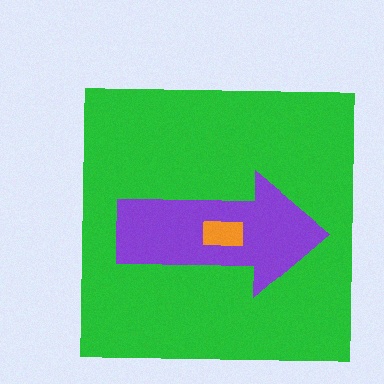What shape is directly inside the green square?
The purple arrow.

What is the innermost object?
The orange rectangle.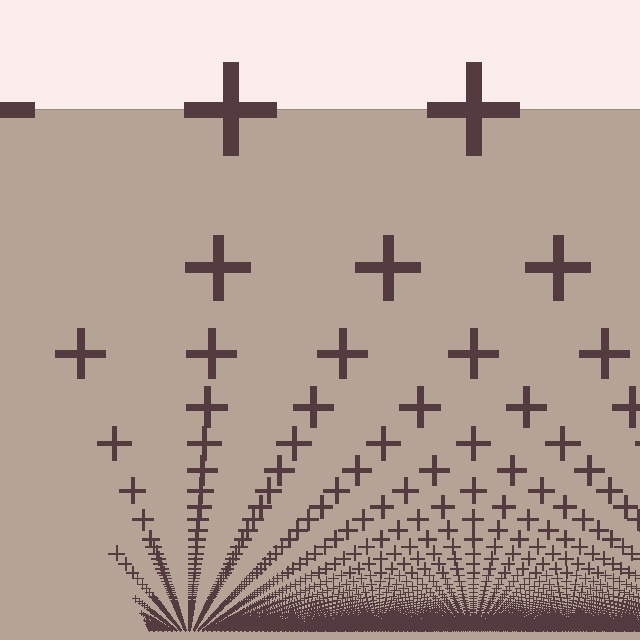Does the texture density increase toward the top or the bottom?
Density increases toward the bottom.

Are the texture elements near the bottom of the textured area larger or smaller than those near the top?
Smaller. The gradient is inverted — elements near the bottom are smaller and denser.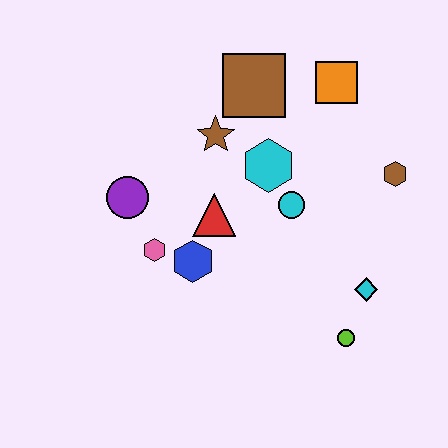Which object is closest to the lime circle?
The cyan diamond is closest to the lime circle.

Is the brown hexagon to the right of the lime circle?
Yes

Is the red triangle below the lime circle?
No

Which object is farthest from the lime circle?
The brown square is farthest from the lime circle.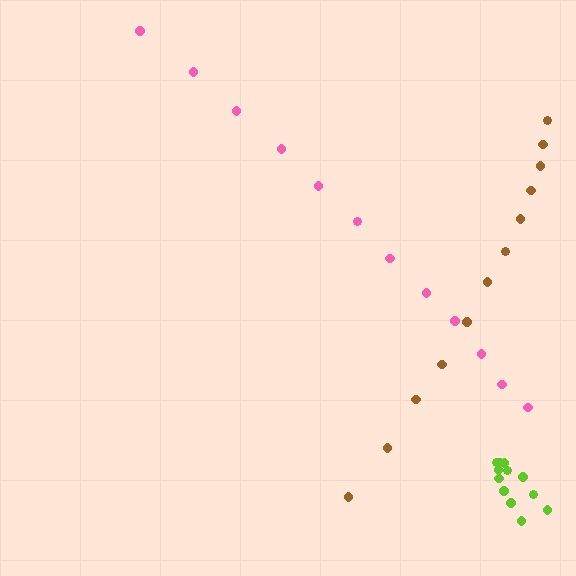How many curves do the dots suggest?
There are 3 distinct paths.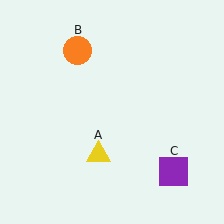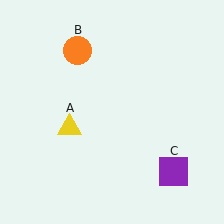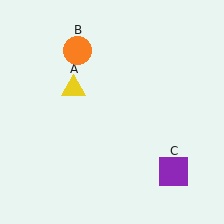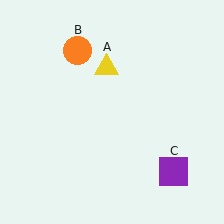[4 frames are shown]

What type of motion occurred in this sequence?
The yellow triangle (object A) rotated clockwise around the center of the scene.